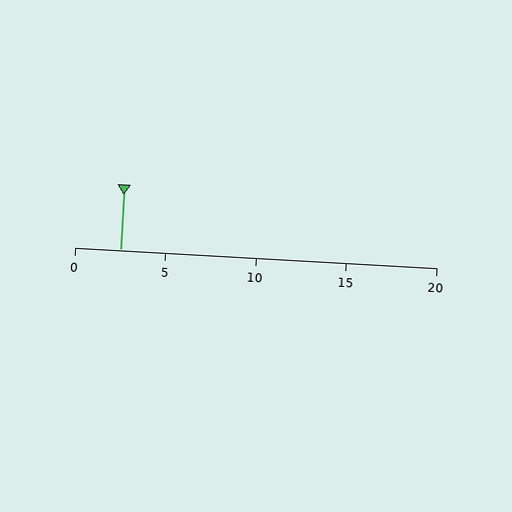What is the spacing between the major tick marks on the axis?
The major ticks are spaced 5 apart.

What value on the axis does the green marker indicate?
The marker indicates approximately 2.5.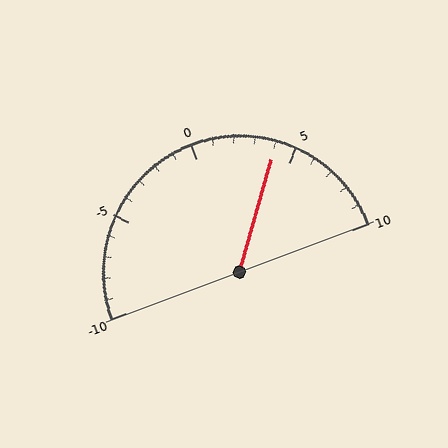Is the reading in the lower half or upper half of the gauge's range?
The reading is in the upper half of the range (-10 to 10).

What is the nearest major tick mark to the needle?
The nearest major tick mark is 5.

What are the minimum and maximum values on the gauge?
The gauge ranges from -10 to 10.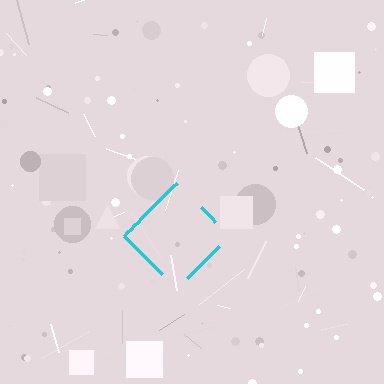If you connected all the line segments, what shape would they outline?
They would outline a diamond.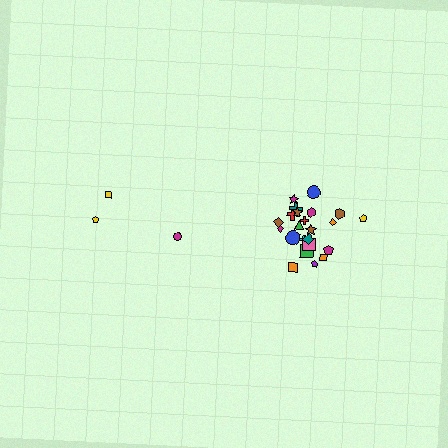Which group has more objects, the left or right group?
The right group.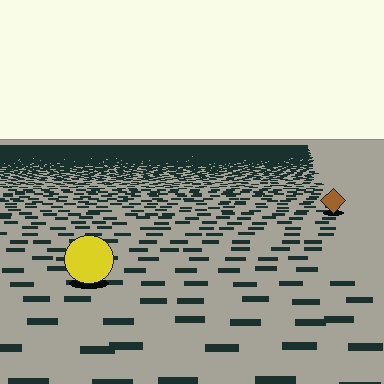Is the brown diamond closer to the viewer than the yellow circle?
No. The yellow circle is closer — you can tell from the texture gradient: the ground texture is coarser near it.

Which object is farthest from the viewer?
The brown diamond is farthest from the viewer. It appears smaller and the ground texture around it is denser.